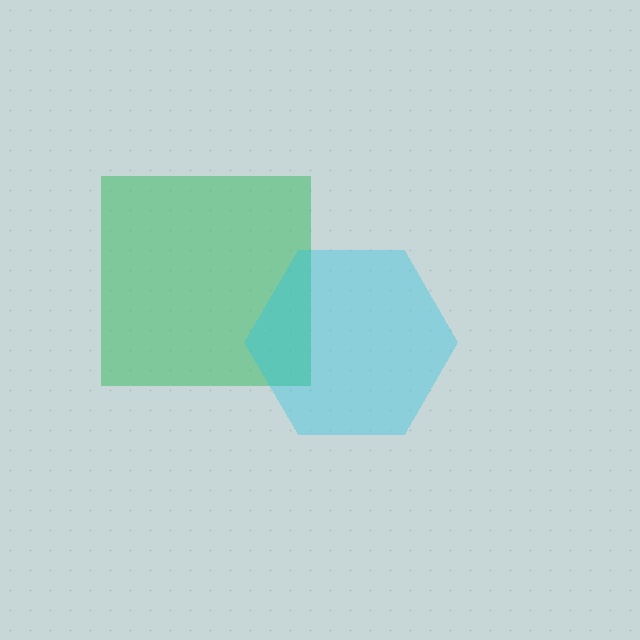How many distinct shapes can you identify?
There are 2 distinct shapes: a green square, a cyan hexagon.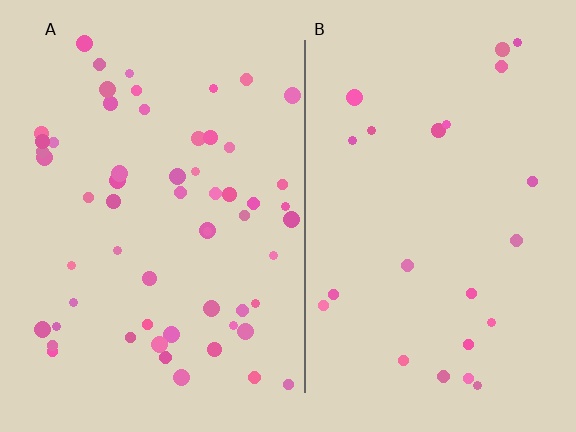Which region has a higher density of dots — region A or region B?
A (the left).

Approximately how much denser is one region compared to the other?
Approximately 2.5× — region A over region B.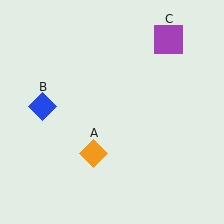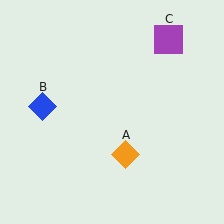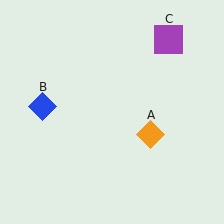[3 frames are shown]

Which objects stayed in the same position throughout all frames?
Blue diamond (object B) and purple square (object C) remained stationary.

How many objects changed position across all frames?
1 object changed position: orange diamond (object A).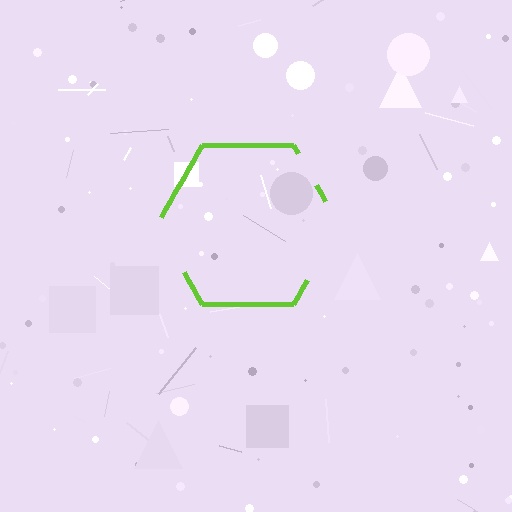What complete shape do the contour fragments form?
The contour fragments form a hexagon.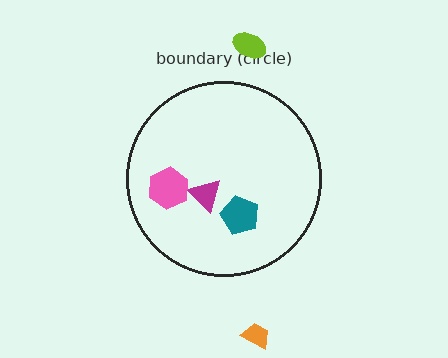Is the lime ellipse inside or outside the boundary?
Outside.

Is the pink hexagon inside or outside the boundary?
Inside.